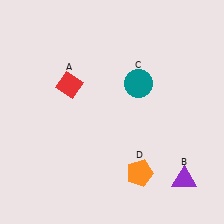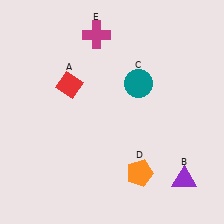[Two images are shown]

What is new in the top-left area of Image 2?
A magenta cross (E) was added in the top-left area of Image 2.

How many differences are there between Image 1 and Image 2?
There is 1 difference between the two images.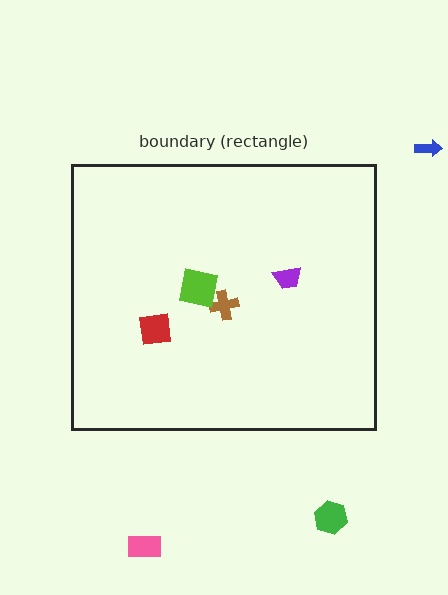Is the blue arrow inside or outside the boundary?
Outside.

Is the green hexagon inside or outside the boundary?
Outside.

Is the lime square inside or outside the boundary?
Inside.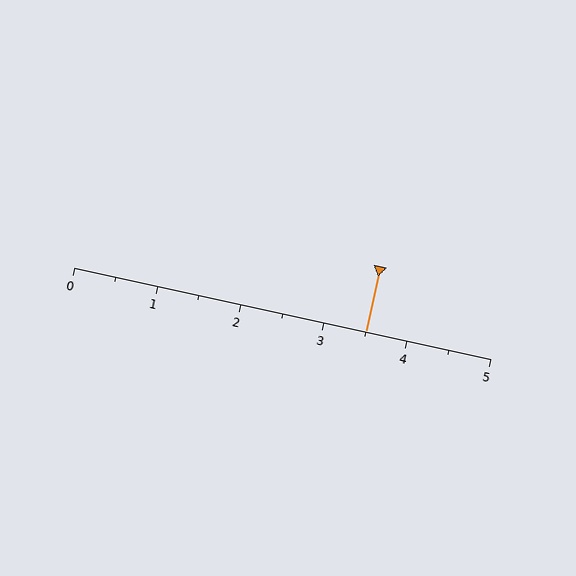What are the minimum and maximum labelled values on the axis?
The axis runs from 0 to 5.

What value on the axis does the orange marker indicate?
The marker indicates approximately 3.5.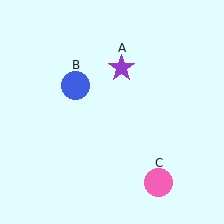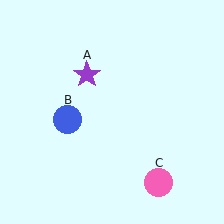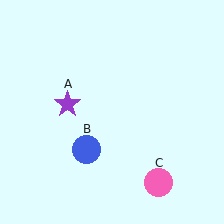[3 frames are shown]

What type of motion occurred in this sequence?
The purple star (object A), blue circle (object B) rotated counterclockwise around the center of the scene.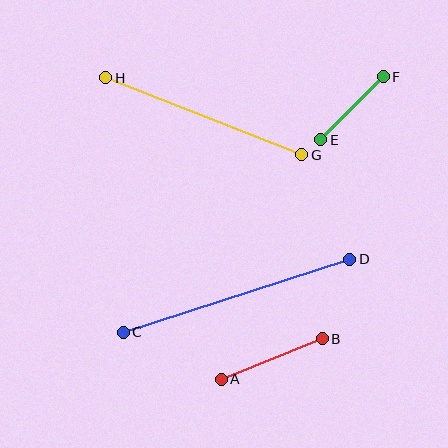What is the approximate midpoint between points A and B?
The midpoint is at approximately (272, 359) pixels.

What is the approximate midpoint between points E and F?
The midpoint is at approximately (352, 108) pixels.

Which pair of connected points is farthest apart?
Points C and D are farthest apart.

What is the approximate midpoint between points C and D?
The midpoint is at approximately (237, 296) pixels.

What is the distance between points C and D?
The distance is approximately 238 pixels.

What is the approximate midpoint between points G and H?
The midpoint is at approximately (204, 116) pixels.